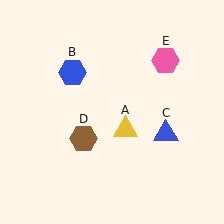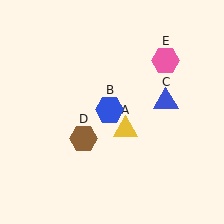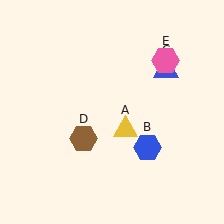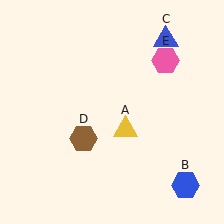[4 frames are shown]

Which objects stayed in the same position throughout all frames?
Yellow triangle (object A) and brown hexagon (object D) and pink hexagon (object E) remained stationary.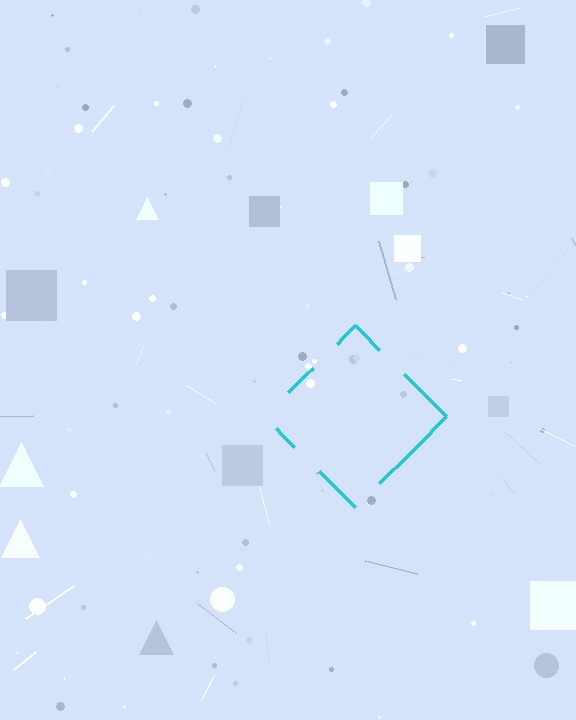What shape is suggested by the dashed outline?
The dashed outline suggests a diamond.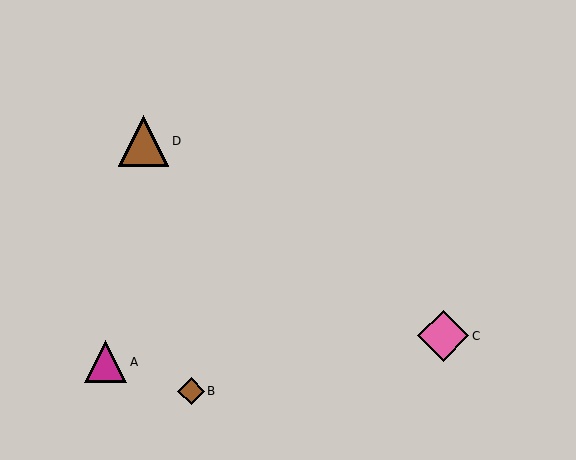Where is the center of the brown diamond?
The center of the brown diamond is at (191, 391).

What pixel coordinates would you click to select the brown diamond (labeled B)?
Click at (191, 391) to select the brown diamond B.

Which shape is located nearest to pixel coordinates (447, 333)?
The pink diamond (labeled C) at (443, 336) is nearest to that location.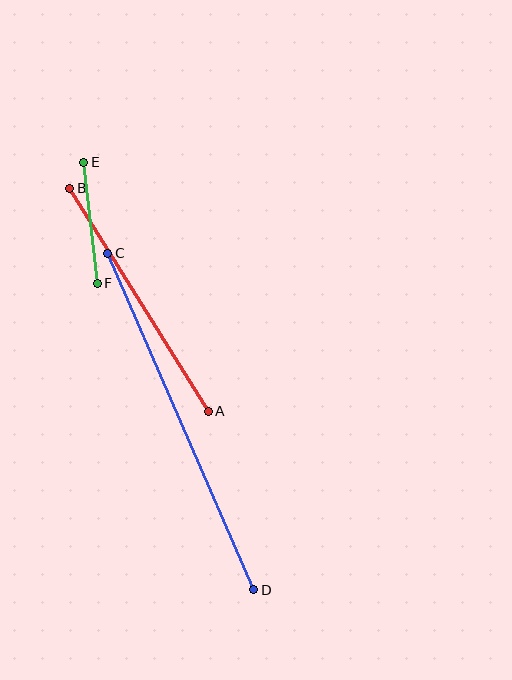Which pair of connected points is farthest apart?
Points C and D are farthest apart.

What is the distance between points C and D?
The distance is approximately 367 pixels.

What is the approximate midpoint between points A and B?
The midpoint is at approximately (139, 300) pixels.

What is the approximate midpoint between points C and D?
The midpoint is at approximately (181, 421) pixels.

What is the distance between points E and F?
The distance is approximately 122 pixels.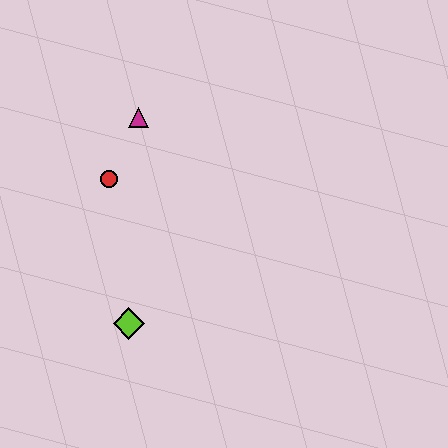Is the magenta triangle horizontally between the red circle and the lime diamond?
No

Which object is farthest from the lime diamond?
The magenta triangle is farthest from the lime diamond.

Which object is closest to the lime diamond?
The red circle is closest to the lime diamond.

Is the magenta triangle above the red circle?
Yes